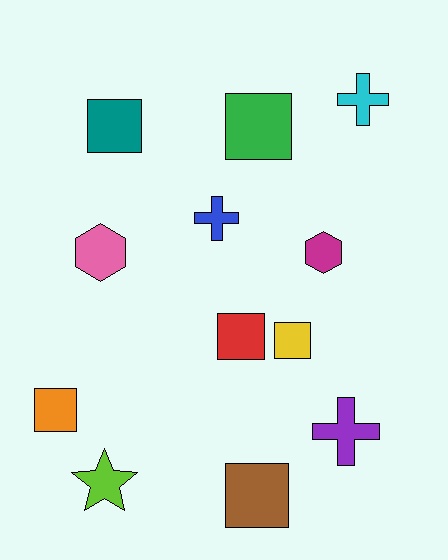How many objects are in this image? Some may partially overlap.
There are 12 objects.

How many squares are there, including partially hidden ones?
There are 6 squares.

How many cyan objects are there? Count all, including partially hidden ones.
There is 1 cyan object.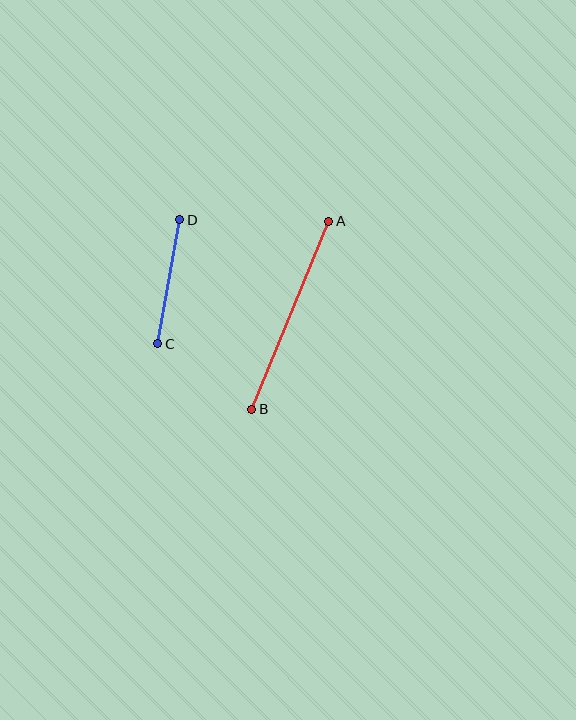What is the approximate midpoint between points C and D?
The midpoint is at approximately (169, 282) pixels.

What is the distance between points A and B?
The distance is approximately 203 pixels.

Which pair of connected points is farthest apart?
Points A and B are farthest apart.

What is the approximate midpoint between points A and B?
The midpoint is at approximately (290, 315) pixels.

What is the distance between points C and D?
The distance is approximately 126 pixels.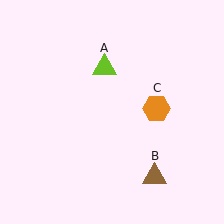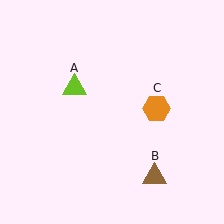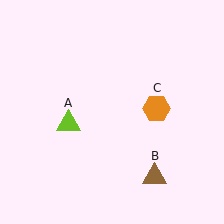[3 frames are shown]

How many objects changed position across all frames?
1 object changed position: lime triangle (object A).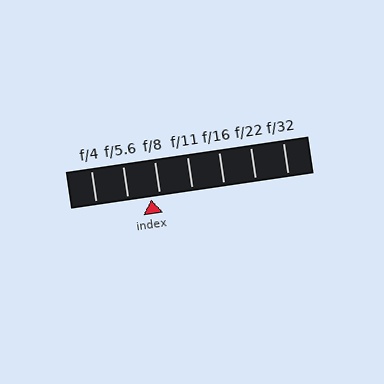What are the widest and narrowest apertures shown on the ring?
The widest aperture shown is f/4 and the narrowest is f/32.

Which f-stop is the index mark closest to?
The index mark is closest to f/8.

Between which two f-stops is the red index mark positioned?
The index mark is between f/5.6 and f/8.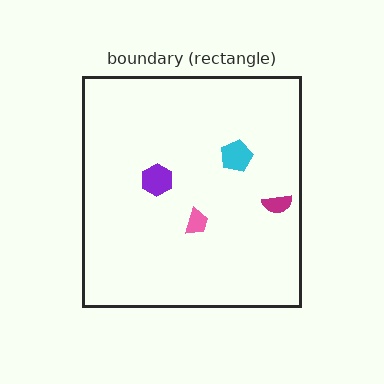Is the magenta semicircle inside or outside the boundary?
Inside.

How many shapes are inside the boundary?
4 inside, 0 outside.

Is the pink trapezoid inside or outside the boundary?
Inside.